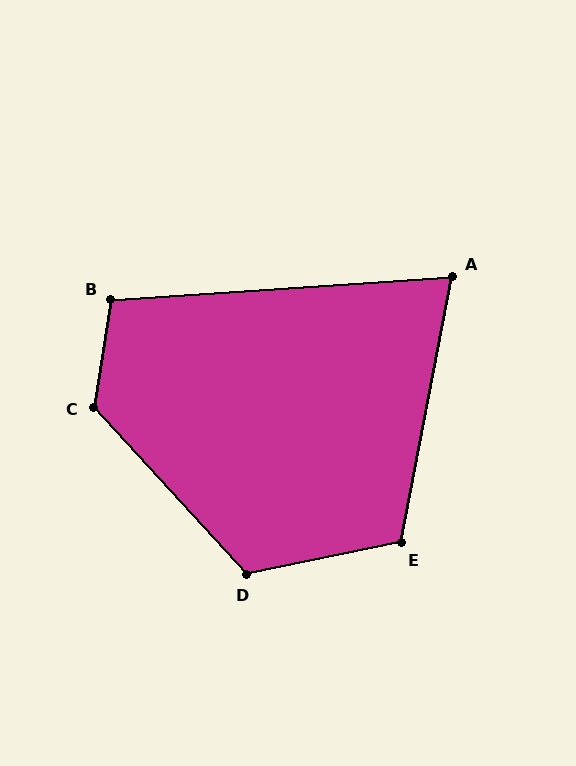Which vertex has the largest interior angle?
C, at approximately 128 degrees.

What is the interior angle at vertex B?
Approximately 103 degrees (obtuse).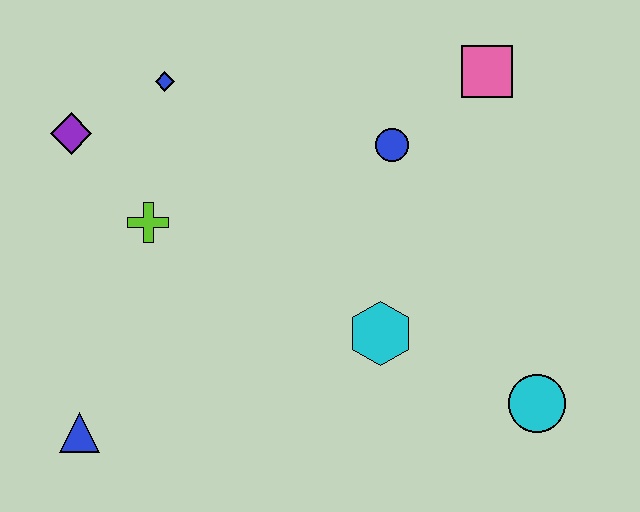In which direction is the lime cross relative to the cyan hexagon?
The lime cross is to the left of the cyan hexagon.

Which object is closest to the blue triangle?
The lime cross is closest to the blue triangle.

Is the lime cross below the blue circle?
Yes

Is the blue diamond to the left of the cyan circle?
Yes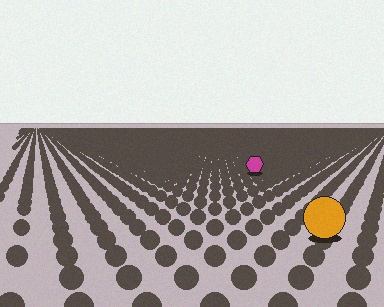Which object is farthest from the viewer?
The magenta hexagon is farthest from the viewer. It appears smaller and the ground texture around it is denser.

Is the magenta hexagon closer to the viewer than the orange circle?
No. The orange circle is closer — you can tell from the texture gradient: the ground texture is coarser near it.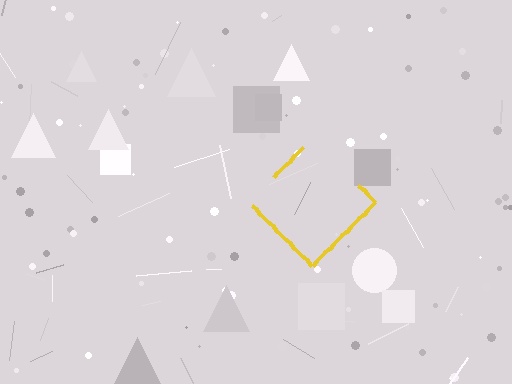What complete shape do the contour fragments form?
The contour fragments form a diamond.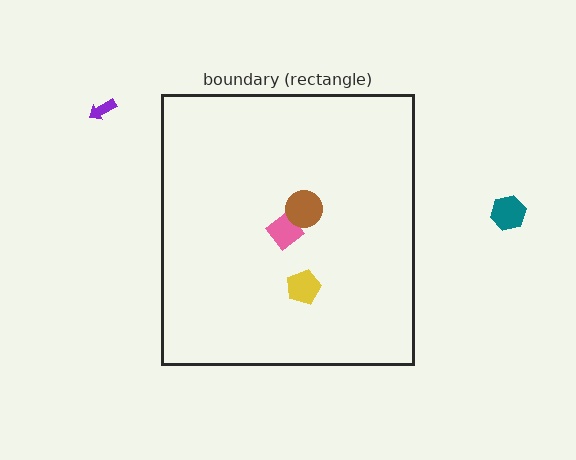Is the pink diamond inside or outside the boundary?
Inside.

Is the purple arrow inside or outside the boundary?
Outside.